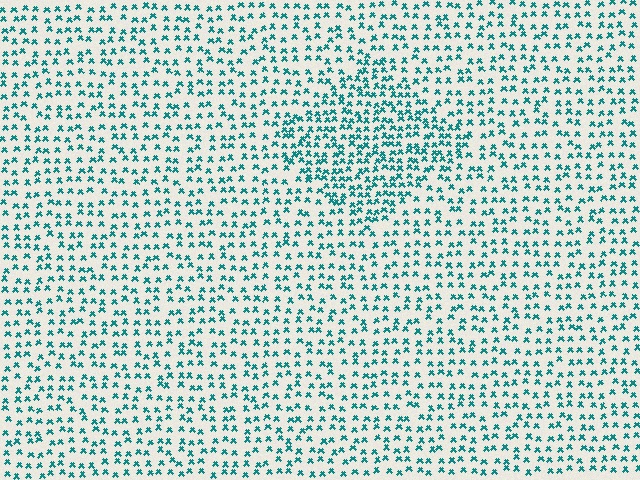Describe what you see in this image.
The image contains small teal elements arranged at two different densities. A diamond-shaped region is visible where the elements are more densely packed than the surrounding area.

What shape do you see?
I see a diamond.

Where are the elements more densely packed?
The elements are more densely packed inside the diamond boundary.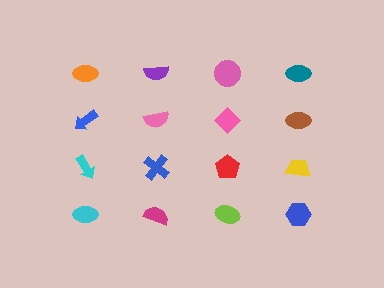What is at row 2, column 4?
A brown ellipse.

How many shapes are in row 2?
4 shapes.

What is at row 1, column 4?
A teal ellipse.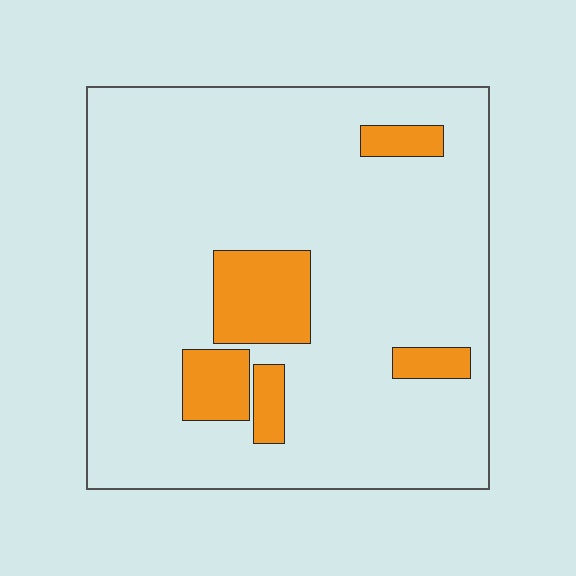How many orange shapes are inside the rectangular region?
5.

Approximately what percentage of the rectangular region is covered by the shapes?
Approximately 15%.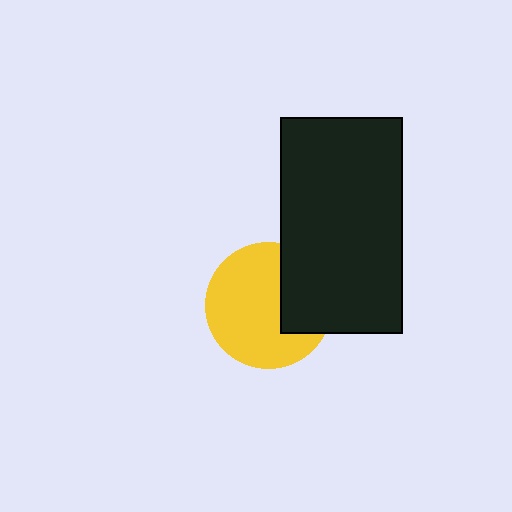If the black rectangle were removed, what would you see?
You would see the complete yellow circle.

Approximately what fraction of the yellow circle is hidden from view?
Roughly 31% of the yellow circle is hidden behind the black rectangle.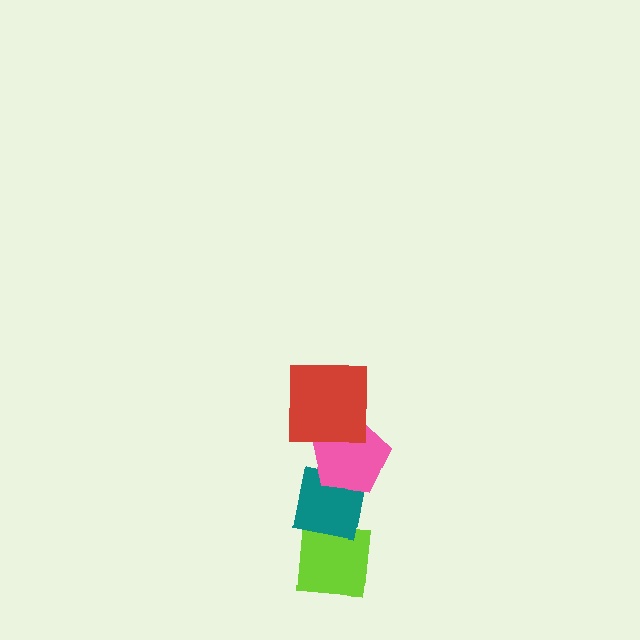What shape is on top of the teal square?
The pink pentagon is on top of the teal square.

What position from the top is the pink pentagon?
The pink pentagon is 2nd from the top.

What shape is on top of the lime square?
The teal square is on top of the lime square.